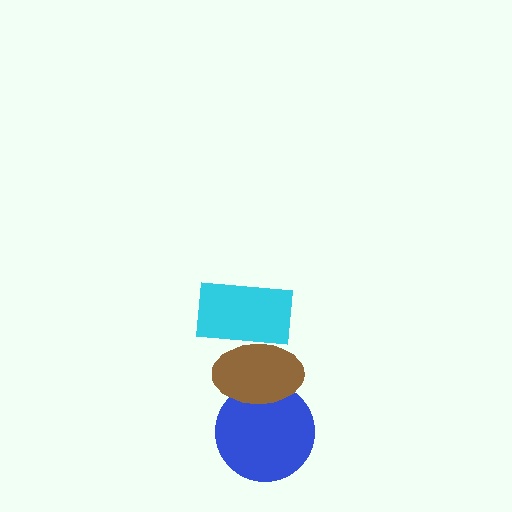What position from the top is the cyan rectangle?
The cyan rectangle is 1st from the top.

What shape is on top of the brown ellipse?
The cyan rectangle is on top of the brown ellipse.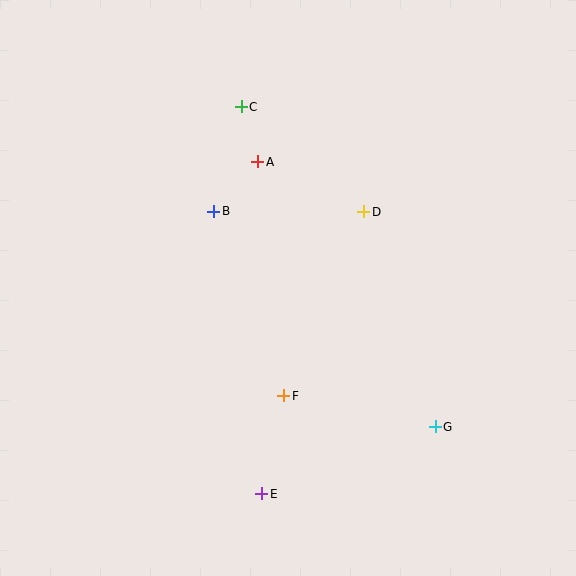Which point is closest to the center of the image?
Point B at (214, 211) is closest to the center.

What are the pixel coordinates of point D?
Point D is at (364, 212).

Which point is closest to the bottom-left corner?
Point E is closest to the bottom-left corner.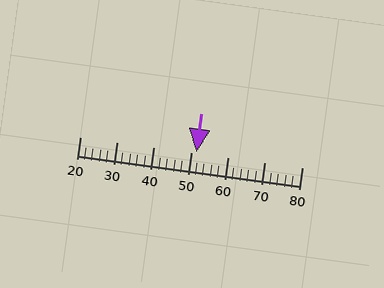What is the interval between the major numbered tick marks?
The major tick marks are spaced 10 units apart.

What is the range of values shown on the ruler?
The ruler shows values from 20 to 80.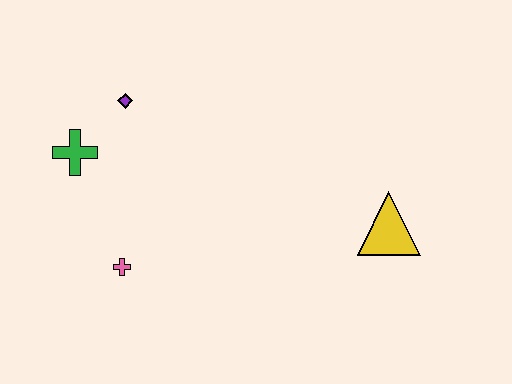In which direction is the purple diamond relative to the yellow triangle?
The purple diamond is to the left of the yellow triangle.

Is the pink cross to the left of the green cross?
No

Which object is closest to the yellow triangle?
The pink cross is closest to the yellow triangle.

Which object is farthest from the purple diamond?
The yellow triangle is farthest from the purple diamond.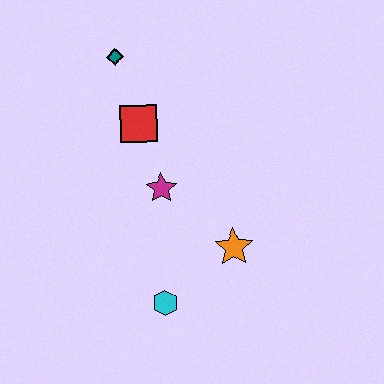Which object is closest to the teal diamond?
The red square is closest to the teal diamond.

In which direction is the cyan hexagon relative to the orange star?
The cyan hexagon is to the left of the orange star.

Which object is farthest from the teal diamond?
The cyan hexagon is farthest from the teal diamond.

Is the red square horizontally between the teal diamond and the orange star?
Yes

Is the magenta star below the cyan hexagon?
No